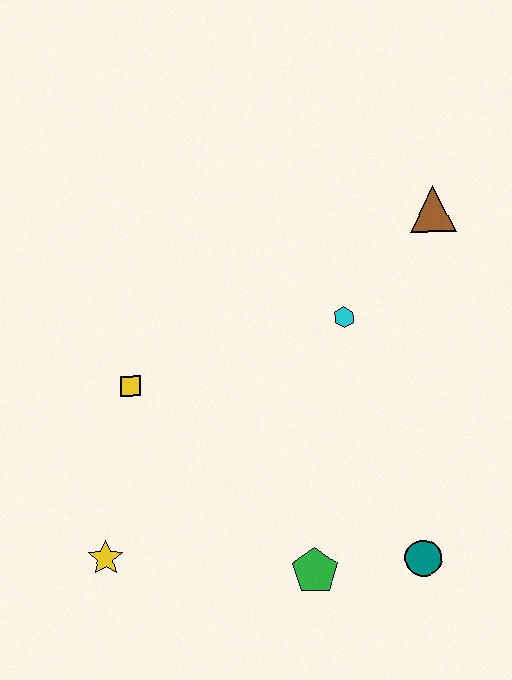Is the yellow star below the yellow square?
Yes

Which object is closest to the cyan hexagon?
The brown triangle is closest to the cyan hexagon.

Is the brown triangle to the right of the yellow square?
Yes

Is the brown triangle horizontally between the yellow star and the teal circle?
No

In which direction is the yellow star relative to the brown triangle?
The yellow star is below the brown triangle.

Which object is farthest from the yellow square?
The brown triangle is farthest from the yellow square.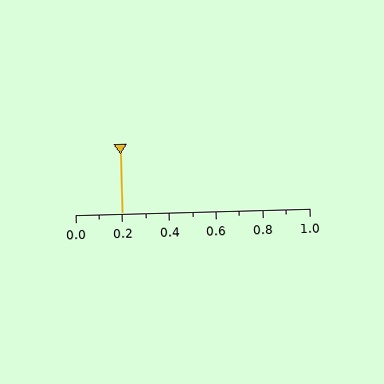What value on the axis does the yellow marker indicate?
The marker indicates approximately 0.2.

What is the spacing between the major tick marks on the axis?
The major ticks are spaced 0.2 apart.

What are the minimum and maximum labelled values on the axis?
The axis runs from 0.0 to 1.0.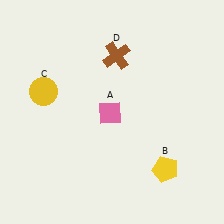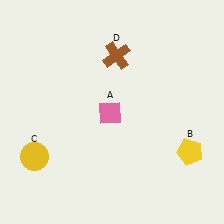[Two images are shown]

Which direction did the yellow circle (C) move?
The yellow circle (C) moved down.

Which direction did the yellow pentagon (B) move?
The yellow pentagon (B) moved right.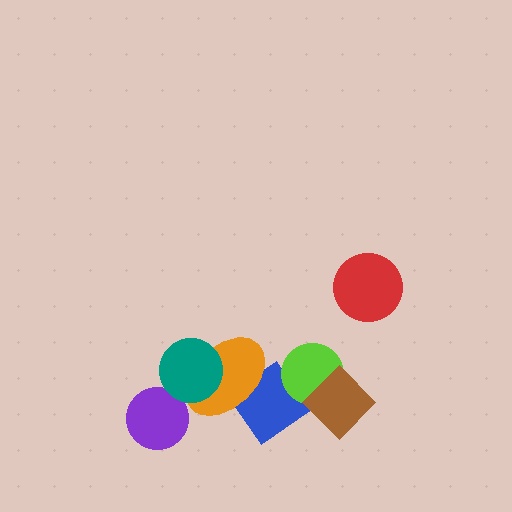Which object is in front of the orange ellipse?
The teal circle is in front of the orange ellipse.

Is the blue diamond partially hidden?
Yes, it is partially covered by another shape.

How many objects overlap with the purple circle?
0 objects overlap with the purple circle.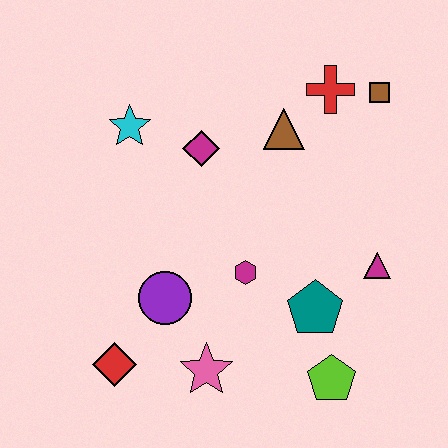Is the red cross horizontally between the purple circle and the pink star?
No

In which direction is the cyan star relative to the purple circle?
The cyan star is above the purple circle.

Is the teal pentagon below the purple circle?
Yes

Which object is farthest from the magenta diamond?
The lime pentagon is farthest from the magenta diamond.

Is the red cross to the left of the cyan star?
No